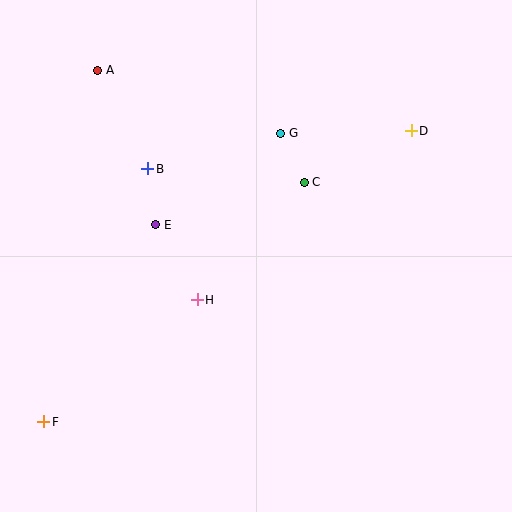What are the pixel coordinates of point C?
Point C is at (304, 182).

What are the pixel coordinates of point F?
Point F is at (44, 422).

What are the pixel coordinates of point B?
Point B is at (148, 169).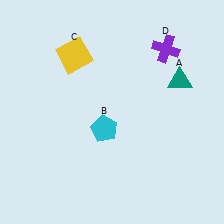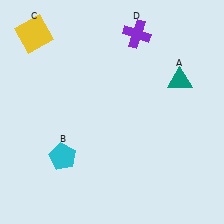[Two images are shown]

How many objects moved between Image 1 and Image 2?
3 objects moved between the two images.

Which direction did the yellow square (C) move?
The yellow square (C) moved left.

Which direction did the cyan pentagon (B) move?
The cyan pentagon (B) moved left.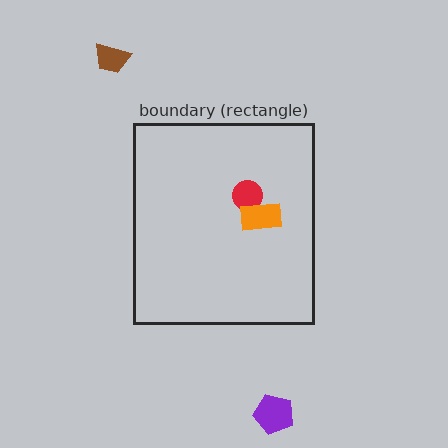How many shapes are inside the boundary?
2 inside, 2 outside.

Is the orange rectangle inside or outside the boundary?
Inside.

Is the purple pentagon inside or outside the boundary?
Outside.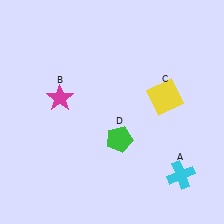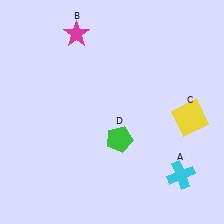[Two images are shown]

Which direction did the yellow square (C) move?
The yellow square (C) moved right.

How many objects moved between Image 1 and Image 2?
2 objects moved between the two images.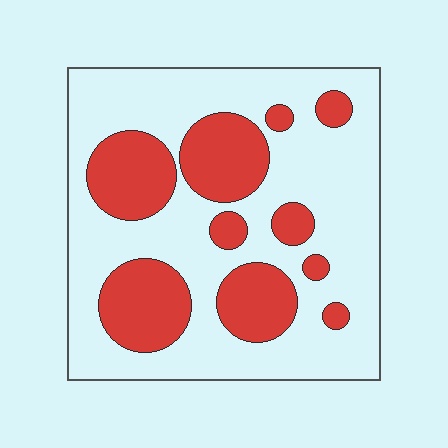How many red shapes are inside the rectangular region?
10.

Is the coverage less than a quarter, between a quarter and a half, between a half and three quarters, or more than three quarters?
Between a quarter and a half.